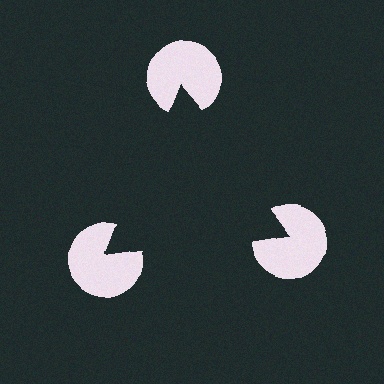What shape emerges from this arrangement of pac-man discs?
An illusory triangle — its edges are inferred from the aligned wedge cuts in the pac-man discs, not physically drawn.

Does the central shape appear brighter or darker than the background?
It typically appears slightly darker than the background, even though no actual brightness change is drawn.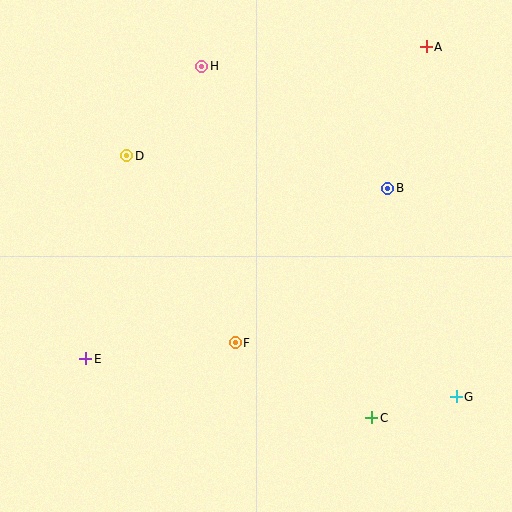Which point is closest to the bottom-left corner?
Point E is closest to the bottom-left corner.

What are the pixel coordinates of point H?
Point H is at (202, 66).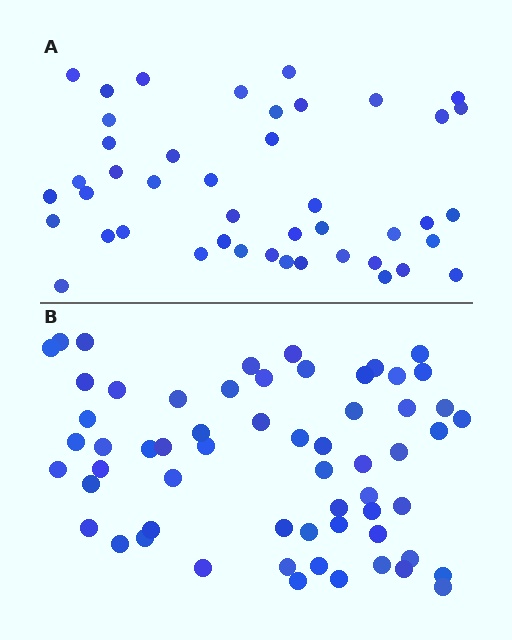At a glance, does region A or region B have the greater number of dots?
Region B (the bottom region) has more dots.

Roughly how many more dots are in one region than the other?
Region B has approximately 15 more dots than region A.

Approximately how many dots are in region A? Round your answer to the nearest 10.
About 40 dots. (The exact count is 44, which rounds to 40.)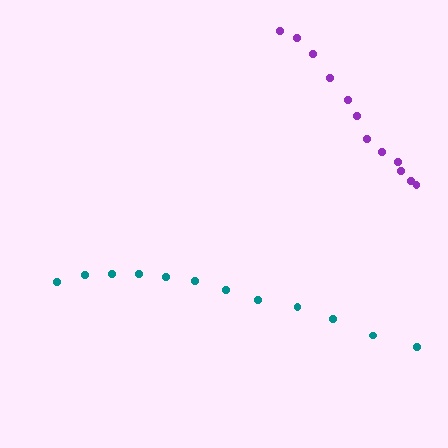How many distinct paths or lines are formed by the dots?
There are 2 distinct paths.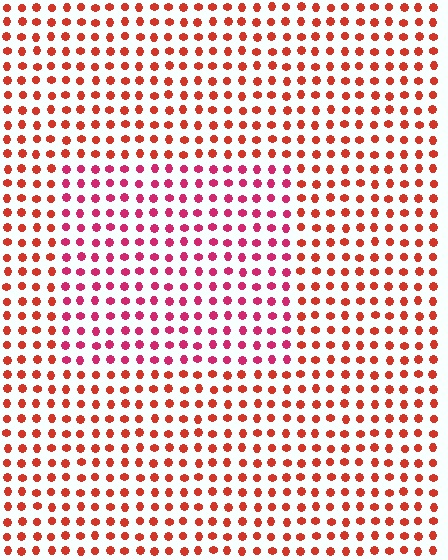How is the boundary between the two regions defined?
The boundary is defined purely by a slight shift in hue (about 31 degrees). Spacing, size, and orientation are identical on both sides.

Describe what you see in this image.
The image is filled with small red elements in a uniform arrangement. A rectangle-shaped region is visible where the elements are tinted to a slightly different hue, forming a subtle color boundary.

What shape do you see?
I see a rectangle.